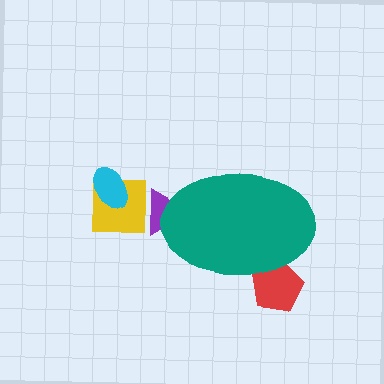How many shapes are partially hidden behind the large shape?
2 shapes are partially hidden.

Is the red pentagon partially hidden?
Yes, the red pentagon is partially hidden behind the teal ellipse.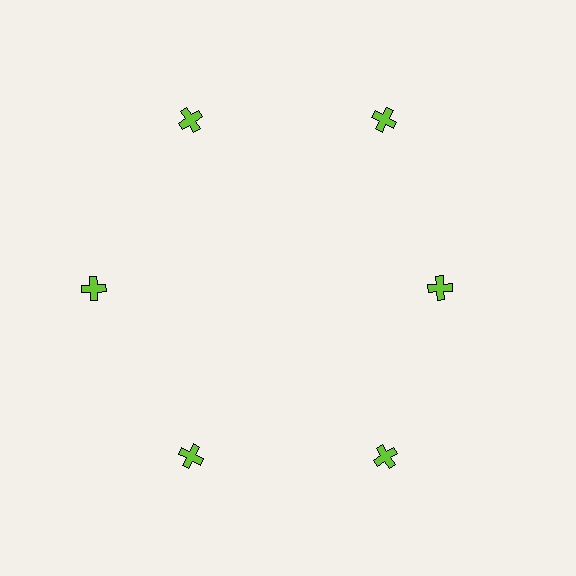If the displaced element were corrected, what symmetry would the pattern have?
It would have 6-fold rotational symmetry — the pattern would map onto itself every 60 degrees.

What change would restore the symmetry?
The symmetry would be restored by moving it outward, back onto the ring so that all 6 crosses sit at equal angles and equal distance from the center.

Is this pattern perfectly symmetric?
No. The 6 lime crosses are arranged in a ring, but one element near the 3 o'clock position is pulled inward toward the center, breaking the 6-fold rotational symmetry.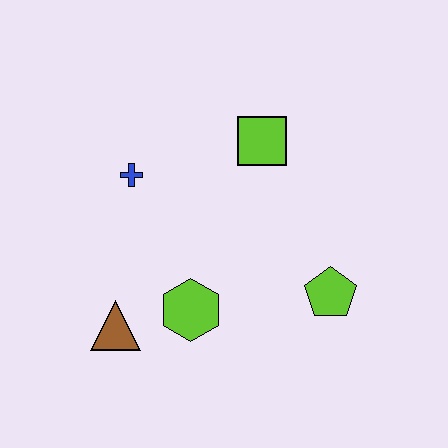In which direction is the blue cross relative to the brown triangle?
The blue cross is above the brown triangle.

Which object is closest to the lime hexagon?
The brown triangle is closest to the lime hexagon.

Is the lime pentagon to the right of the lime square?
Yes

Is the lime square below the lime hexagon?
No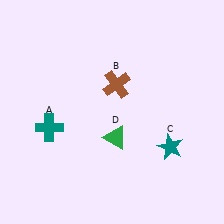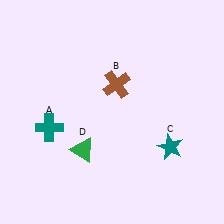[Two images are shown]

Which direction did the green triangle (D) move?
The green triangle (D) moved left.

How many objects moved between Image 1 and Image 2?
1 object moved between the two images.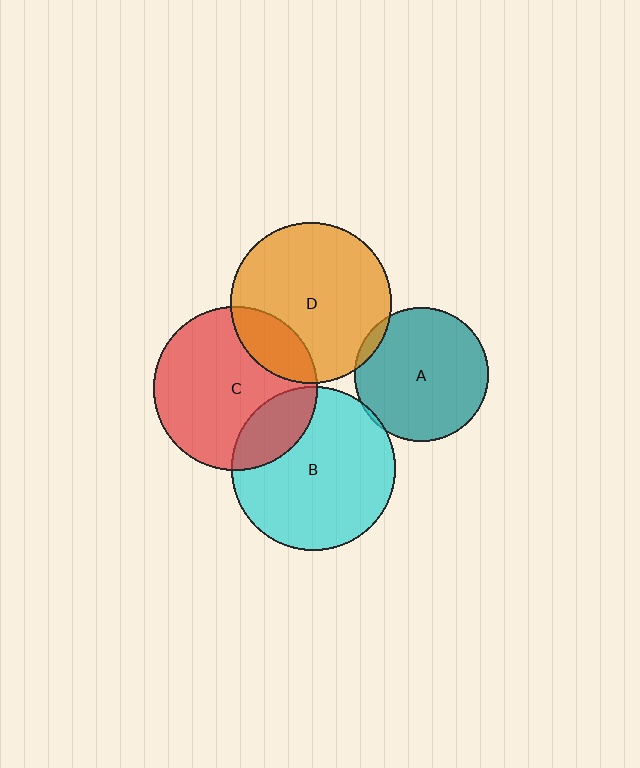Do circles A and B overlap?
Yes.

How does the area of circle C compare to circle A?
Approximately 1.5 times.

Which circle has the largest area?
Circle B (cyan).